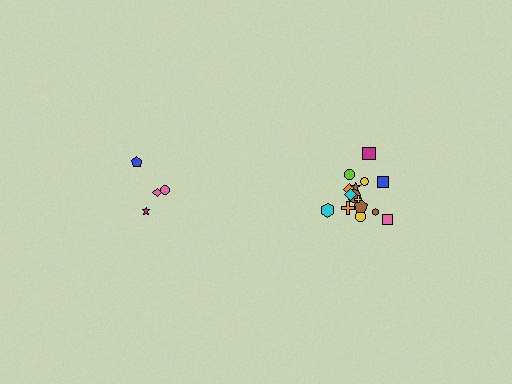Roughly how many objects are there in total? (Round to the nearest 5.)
Roughly 20 objects in total.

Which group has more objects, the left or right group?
The right group.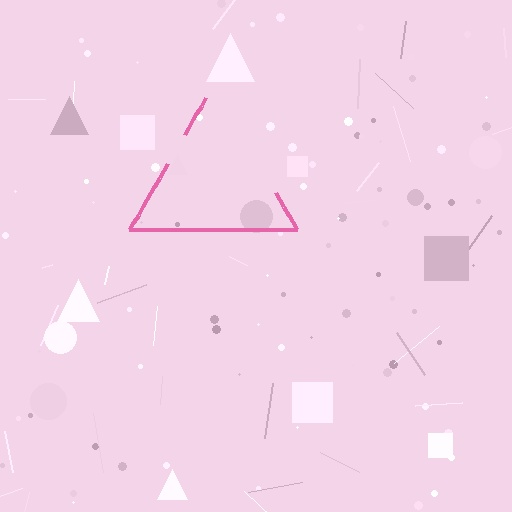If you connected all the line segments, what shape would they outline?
They would outline a triangle.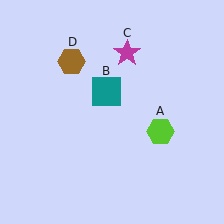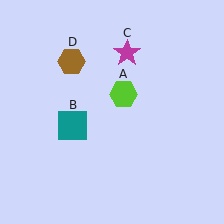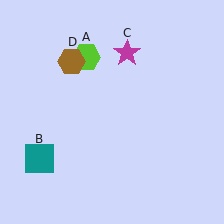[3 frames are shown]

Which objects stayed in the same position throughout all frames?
Magenta star (object C) and brown hexagon (object D) remained stationary.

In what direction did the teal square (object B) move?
The teal square (object B) moved down and to the left.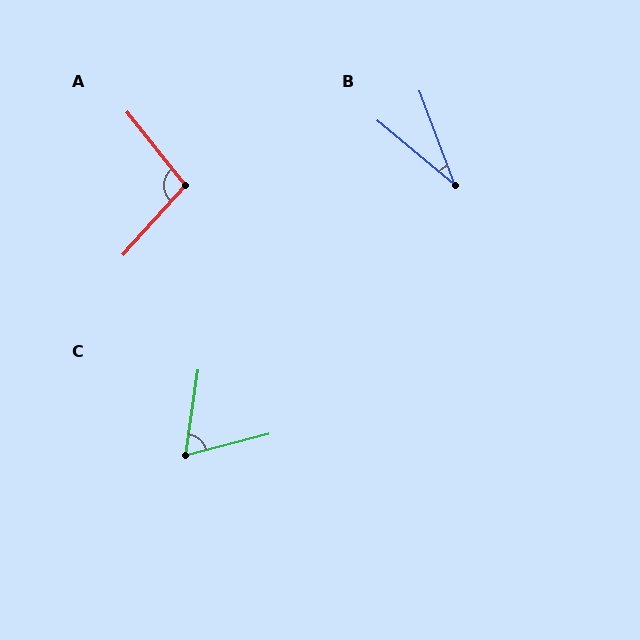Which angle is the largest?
A, at approximately 100 degrees.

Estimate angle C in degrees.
Approximately 67 degrees.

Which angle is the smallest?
B, at approximately 30 degrees.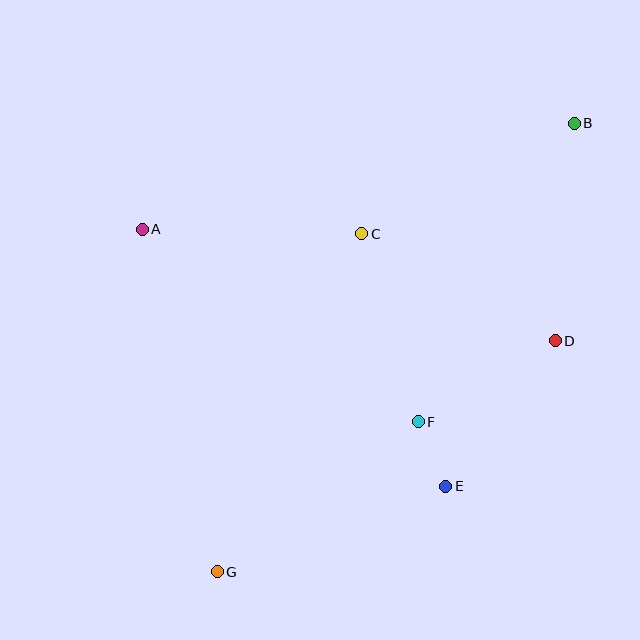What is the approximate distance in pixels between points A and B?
The distance between A and B is approximately 445 pixels.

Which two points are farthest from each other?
Points B and G are farthest from each other.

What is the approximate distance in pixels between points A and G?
The distance between A and G is approximately 351 pixels.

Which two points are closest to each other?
Points E and F are closest to each other.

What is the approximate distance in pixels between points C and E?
The distance between C and E is approximately 266 pixels.